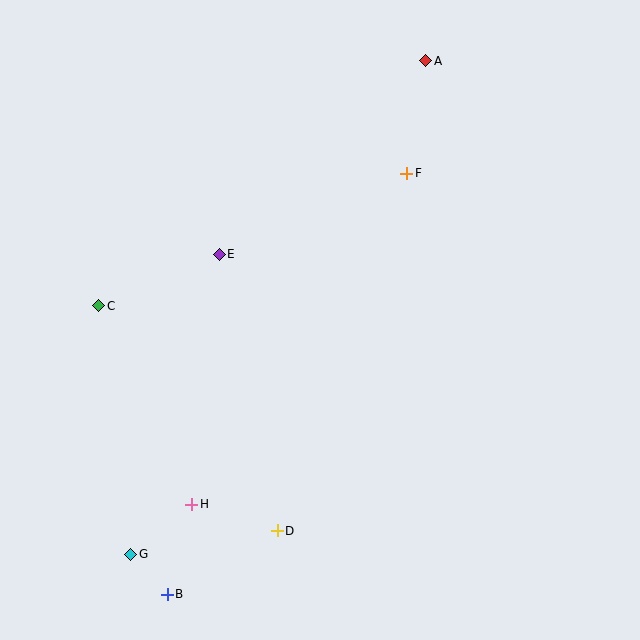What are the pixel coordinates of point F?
Point F is at (407, 173).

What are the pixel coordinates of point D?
Point D is at (277, 531).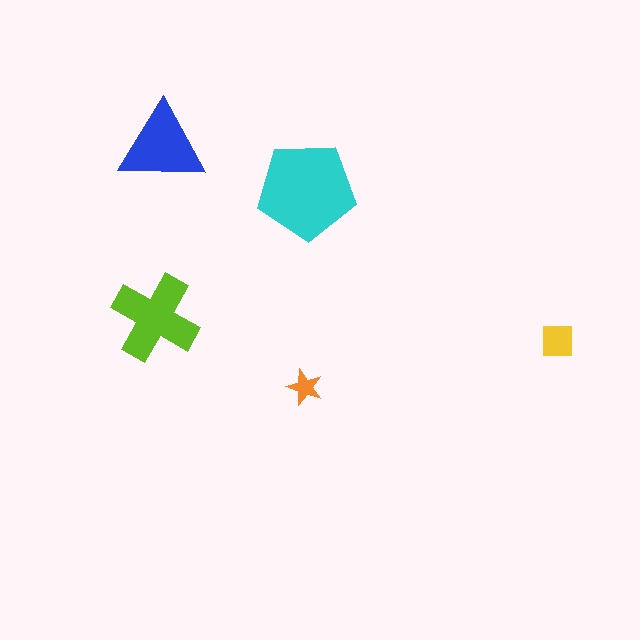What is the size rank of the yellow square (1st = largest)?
4th.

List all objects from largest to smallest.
The cyan pentagon, the lime cross, the blue triangle, the yellow square, the orange star.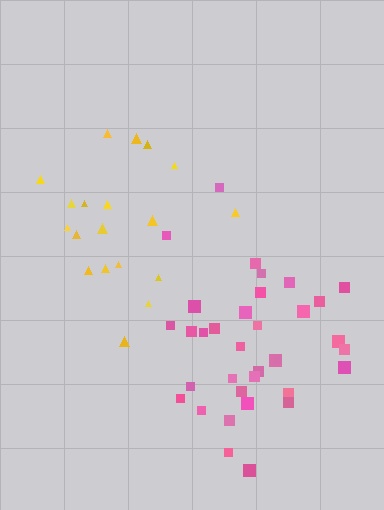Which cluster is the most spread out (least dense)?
Yellow.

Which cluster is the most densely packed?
Pink.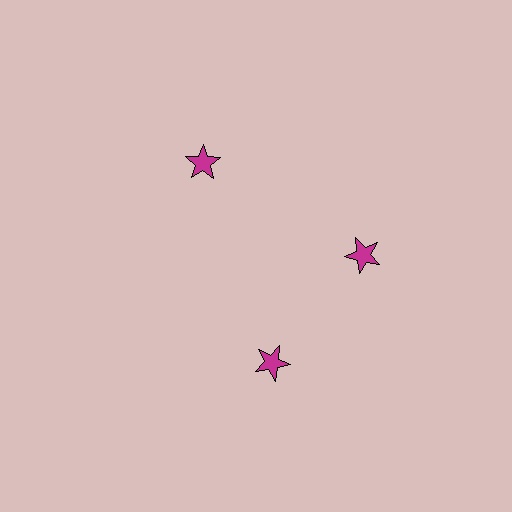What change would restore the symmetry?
The symmetry would be restored by rotating it back into even spacing with its neighbors so that all 3 stars sit at equal angles and equal distance from the center.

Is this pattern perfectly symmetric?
No. The 3 magenta stars are arranged in a ring, but one element near the 7 o'clock position is rotated out of alignment along the ring, breaking the 3-fold rotational symmetry.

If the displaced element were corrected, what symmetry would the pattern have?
It would have 3-fold rotational symmetry — the pattern would map onto itself every 120 degrees.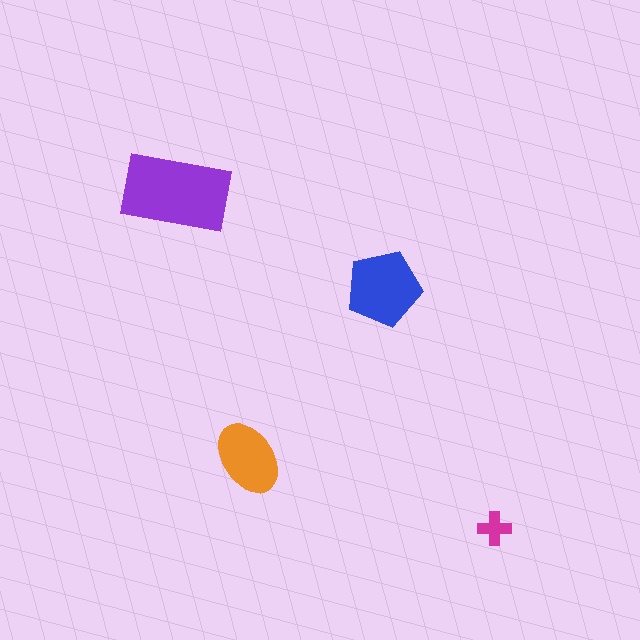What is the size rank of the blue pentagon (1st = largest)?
2nd.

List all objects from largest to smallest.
The purple rectangle, the blue pentagon, the orange ellipse, the magenta cross.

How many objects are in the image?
There are 4 objects in the image.